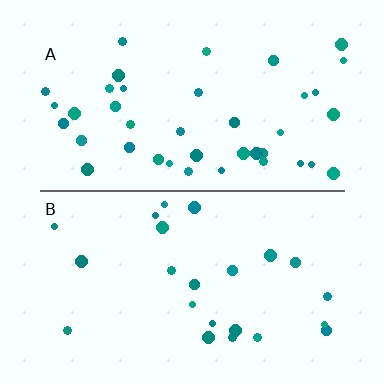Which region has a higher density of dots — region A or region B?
A (the top).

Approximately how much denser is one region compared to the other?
Approximately 1.8× — region A over region B.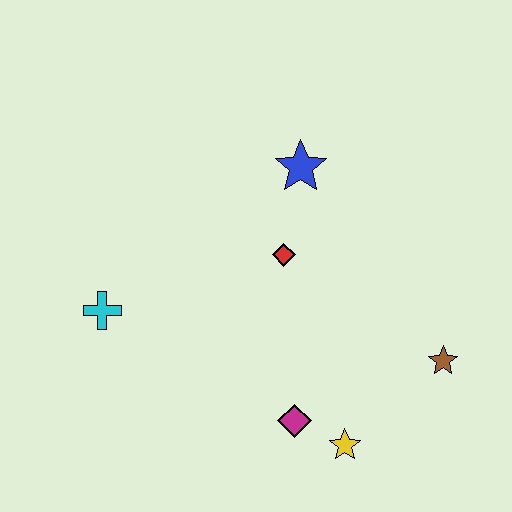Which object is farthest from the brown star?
The cyan cross is farthest from the brown star.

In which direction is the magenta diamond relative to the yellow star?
The magenta diamond is to the left of the yellow star.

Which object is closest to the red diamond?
The blue star is closest to the red diamond.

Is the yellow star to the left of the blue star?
No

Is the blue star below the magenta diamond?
No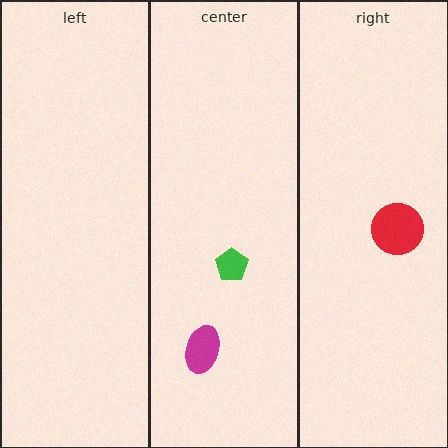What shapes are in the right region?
The red circle.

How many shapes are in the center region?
2.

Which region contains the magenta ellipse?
The center region.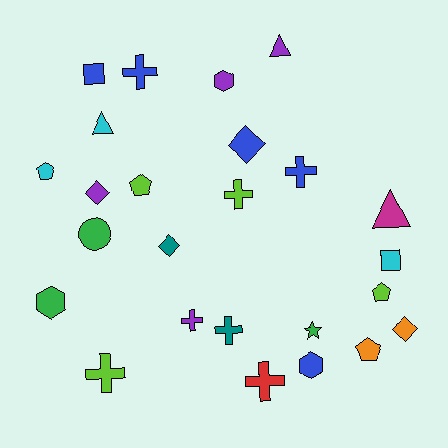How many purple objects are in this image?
There are 4 purple objects.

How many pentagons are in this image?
There are 4 pentagons.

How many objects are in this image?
There are 25 objects.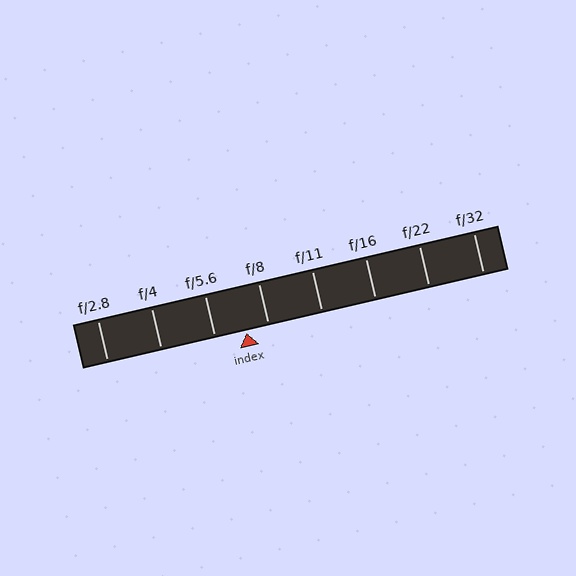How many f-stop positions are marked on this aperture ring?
There are 8 f-stop positions marked.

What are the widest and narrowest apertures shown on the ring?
The widest aperture shown is f/2.8 and the narrowest is f/32.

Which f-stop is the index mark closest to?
The index mark is closest to f/8.